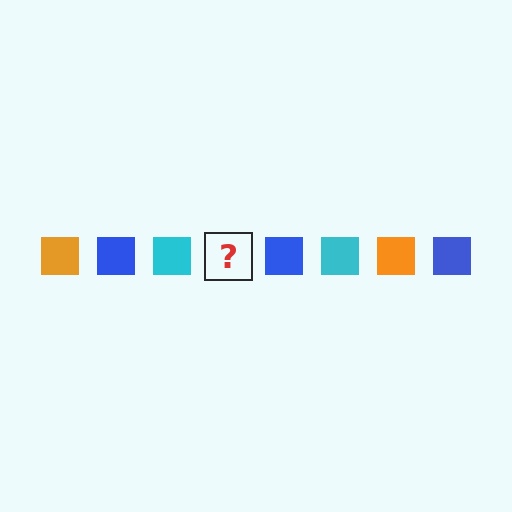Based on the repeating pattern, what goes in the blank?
The blank should be an orange square.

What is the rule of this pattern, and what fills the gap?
The rule is that the pattern cycles through orange, blue, cyan squares. The gap should be filled with an orange square.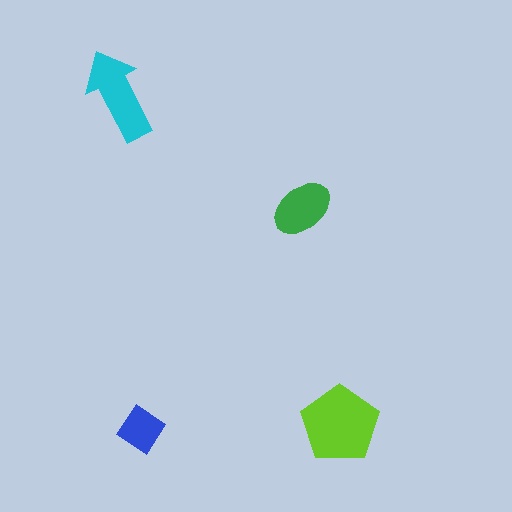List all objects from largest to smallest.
The lime pentagon, the cyan arrow, the green ellipse, the blue diamond.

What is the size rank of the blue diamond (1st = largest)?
4th.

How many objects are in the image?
There are 4 objects in the image.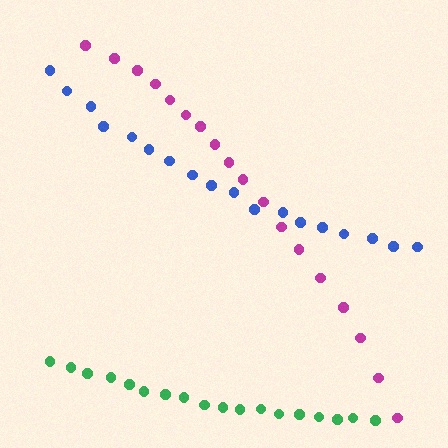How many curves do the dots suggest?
There are 3 distinct paths.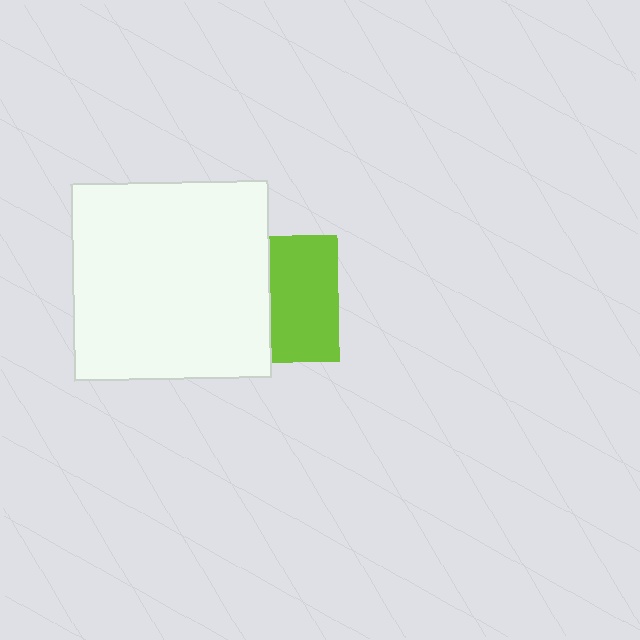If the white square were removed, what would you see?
You would see the complete lime square.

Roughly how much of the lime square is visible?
About half of it is visible (roughly 53%).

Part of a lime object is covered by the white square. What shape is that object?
It is a square.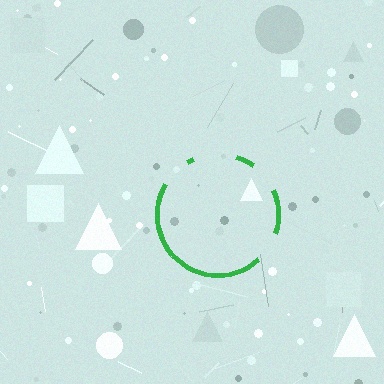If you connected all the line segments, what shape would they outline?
They would outline a circle.